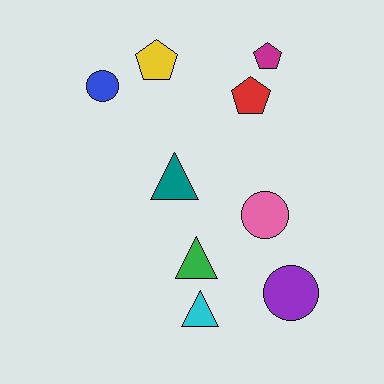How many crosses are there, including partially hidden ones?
There are no crosses.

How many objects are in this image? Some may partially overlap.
There are 9 objects.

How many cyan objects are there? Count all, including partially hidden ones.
There is 1 cyan object.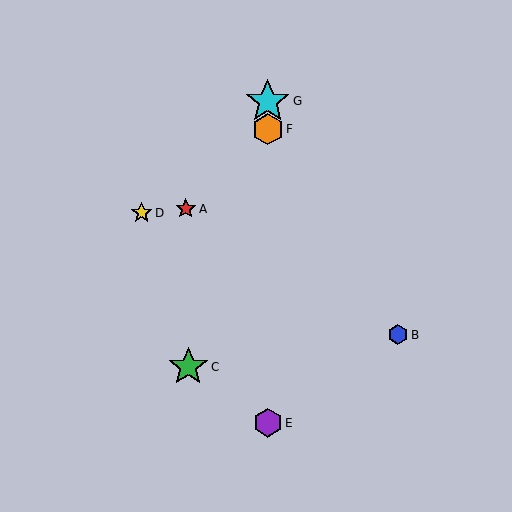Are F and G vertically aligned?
Yes, both are at x≈268.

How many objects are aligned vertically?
3 objects (E, F, G) are aligned vertically.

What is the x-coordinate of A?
Object A is at x≈186.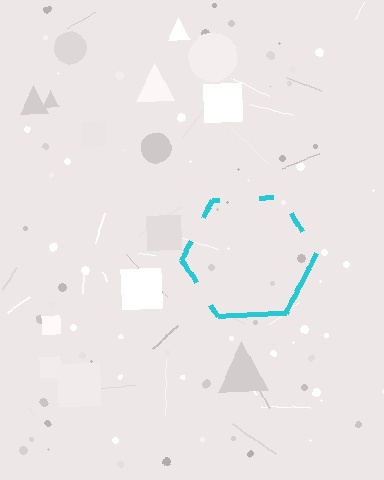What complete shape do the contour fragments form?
The contour fragments form a hexagon.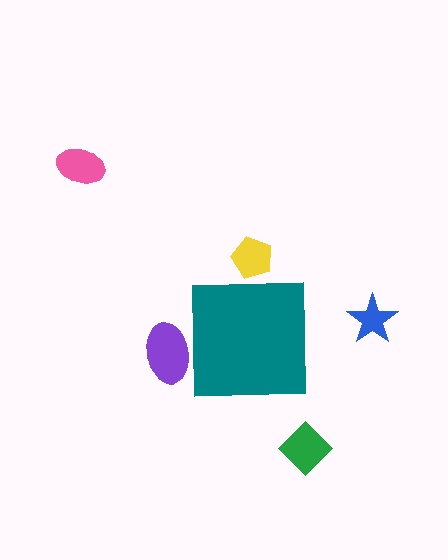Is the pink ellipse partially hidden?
No, the pink ellipse is fully visible.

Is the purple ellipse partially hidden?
Yes, the purple ellipse is partially hidden behind the teal square.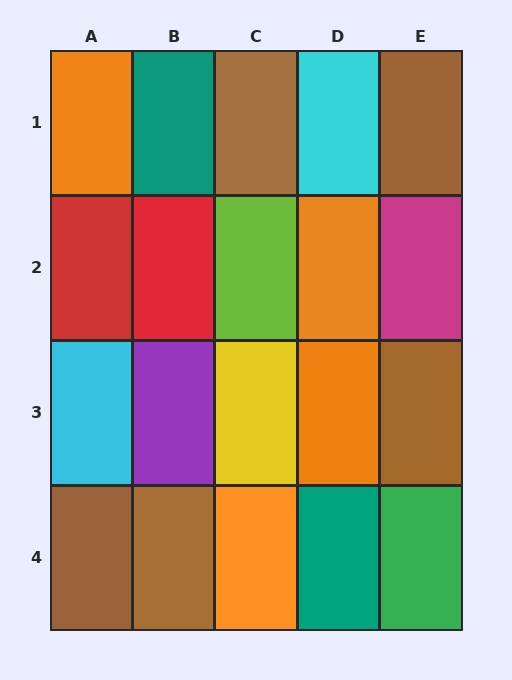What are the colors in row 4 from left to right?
Brown, brown, orange, teal, green.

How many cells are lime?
1 cell is lime.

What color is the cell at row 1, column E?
Brown.